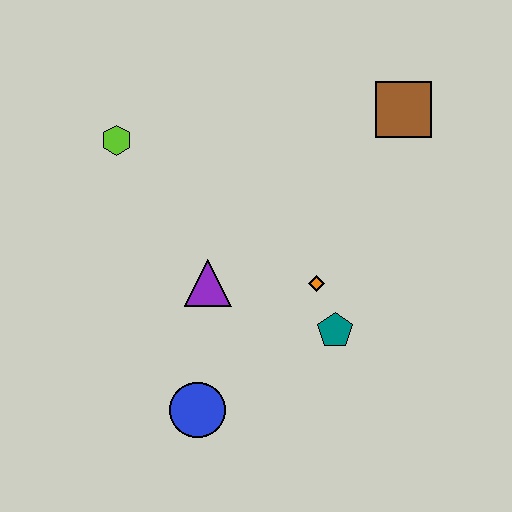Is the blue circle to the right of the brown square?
No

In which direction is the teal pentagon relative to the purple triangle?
The teal pentagon is to the right of the purple triangle.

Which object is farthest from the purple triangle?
The brown square is farthest from the purple triangle.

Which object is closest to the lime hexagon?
The purple triangle is closest to the lime hexagon.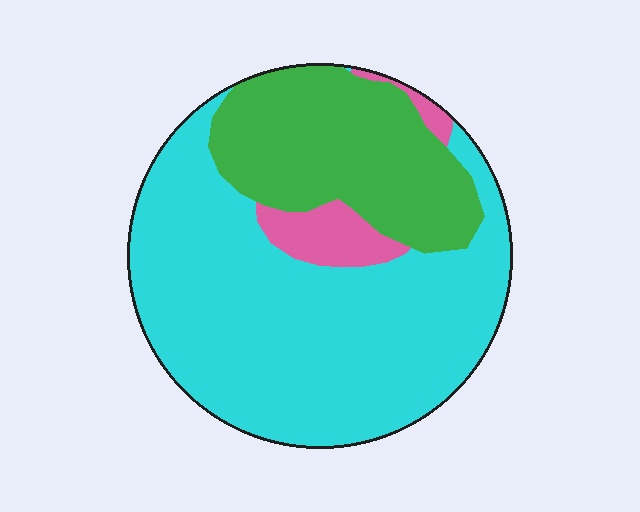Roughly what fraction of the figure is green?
Green takes up between a sixth and a third of the figure.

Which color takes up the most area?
Cyan, at roughly 65%.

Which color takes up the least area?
Pink, at roughly 5%.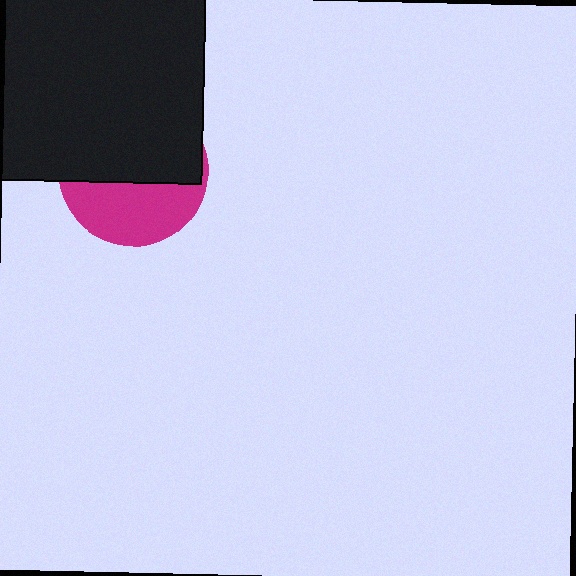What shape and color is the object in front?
The object in front is a black rectangle.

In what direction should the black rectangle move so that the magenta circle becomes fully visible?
The black rectangle should move up. That is the shortest direction to clear the overlap and leave the magenta circle fully visible.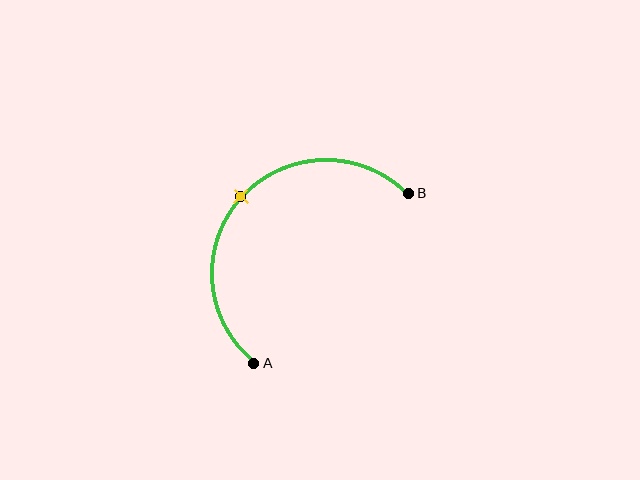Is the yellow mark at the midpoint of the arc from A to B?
Yes. The yellow mark lies on the arc at equal arc-length from both A and B — it is the arc midpoint.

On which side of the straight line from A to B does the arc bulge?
The arc bulges above and to the left of the straight line connecting A and B.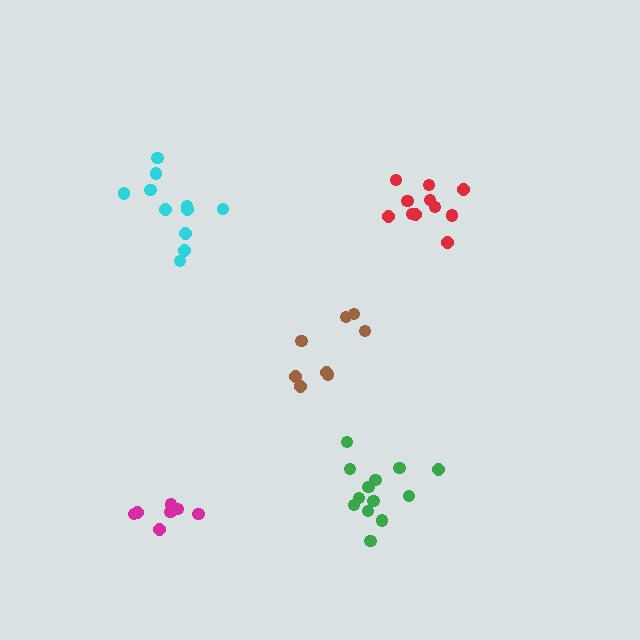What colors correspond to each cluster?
The clusters are colored: green, brown, red, cyan, magenta.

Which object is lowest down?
The magenta cluster is bottommost.